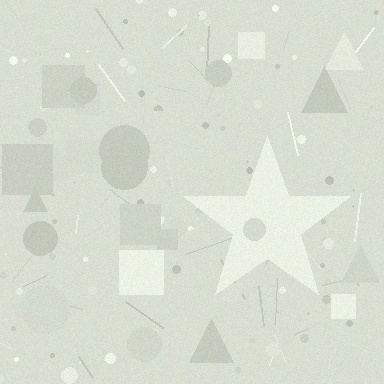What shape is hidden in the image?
A star is hidden in the image.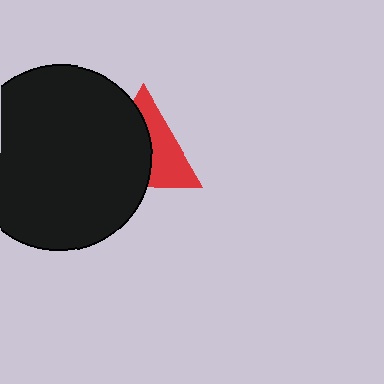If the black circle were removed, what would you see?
You would see the complete red triangle.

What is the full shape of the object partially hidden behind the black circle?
The partially hidden object is a red triangle.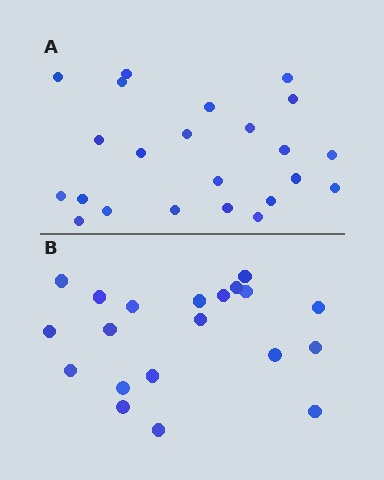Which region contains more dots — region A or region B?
Region A (the top region) has more dots.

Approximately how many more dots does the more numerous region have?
Region A has just a few more — roughly 2 or 3 more dots than region B.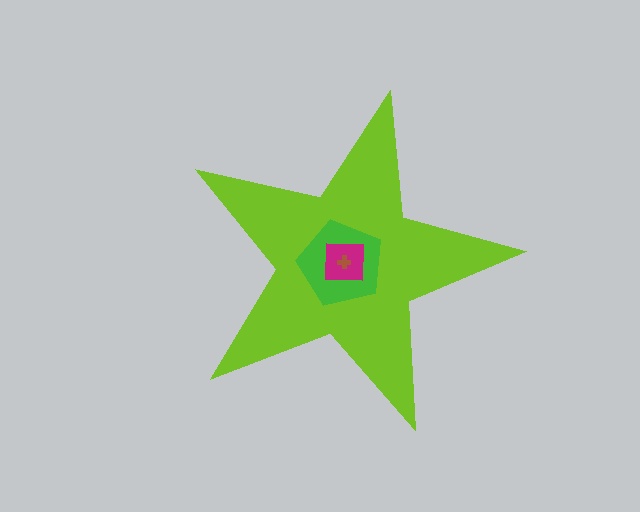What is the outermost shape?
The lime star.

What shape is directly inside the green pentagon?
The magenta square.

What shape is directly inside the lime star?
The green pentagon.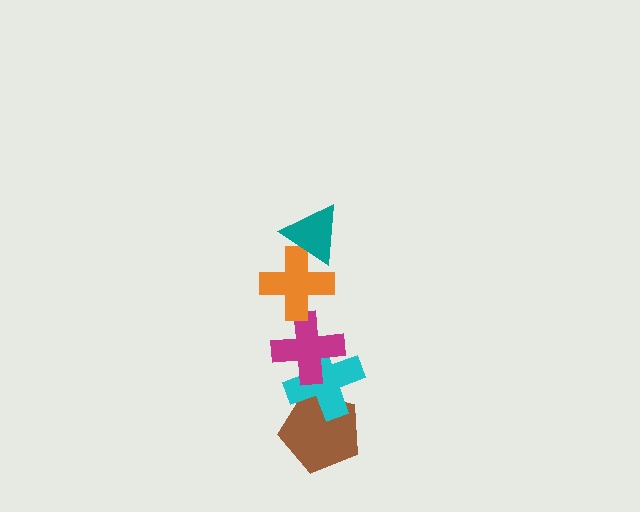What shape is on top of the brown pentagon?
The cyan cross is on top of the brown pentagon.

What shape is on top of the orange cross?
The teal triangle is on top of the orange cross.